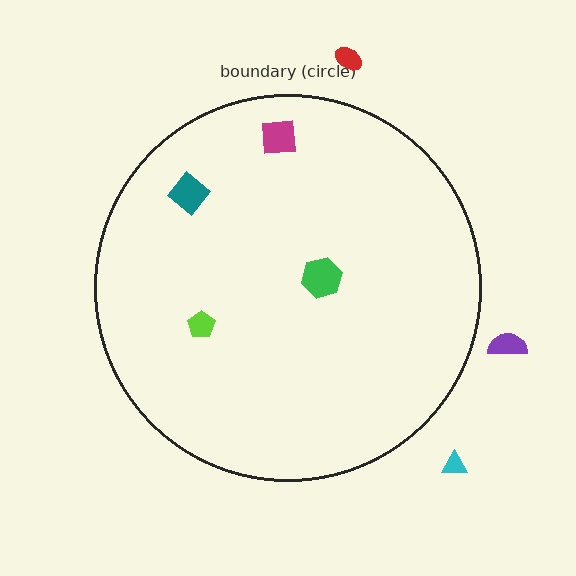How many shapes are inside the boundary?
4 inside, 3 outside.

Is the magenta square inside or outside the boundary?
Inside.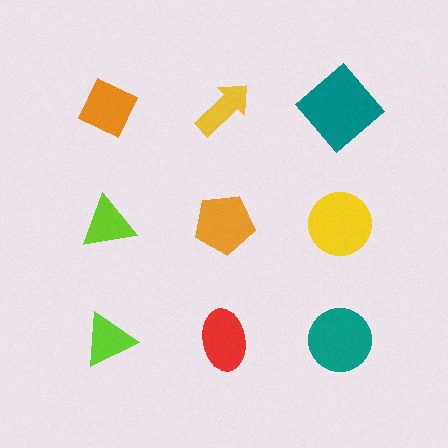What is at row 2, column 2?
An orange pentagon.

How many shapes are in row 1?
3 shapes.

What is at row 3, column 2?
A red ellipse.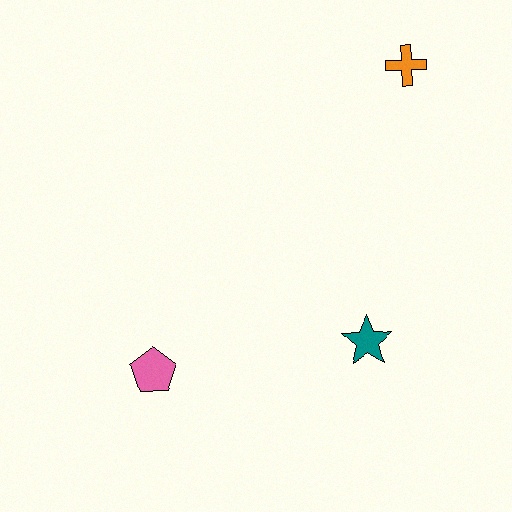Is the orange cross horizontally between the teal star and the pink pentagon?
No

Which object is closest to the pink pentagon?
The teal star is closest to the pink pentagon.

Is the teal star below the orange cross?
Yes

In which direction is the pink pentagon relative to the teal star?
The pink pentagon is to the left of the teal star.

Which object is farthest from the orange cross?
The pink pentagon is farthest from the orange cross.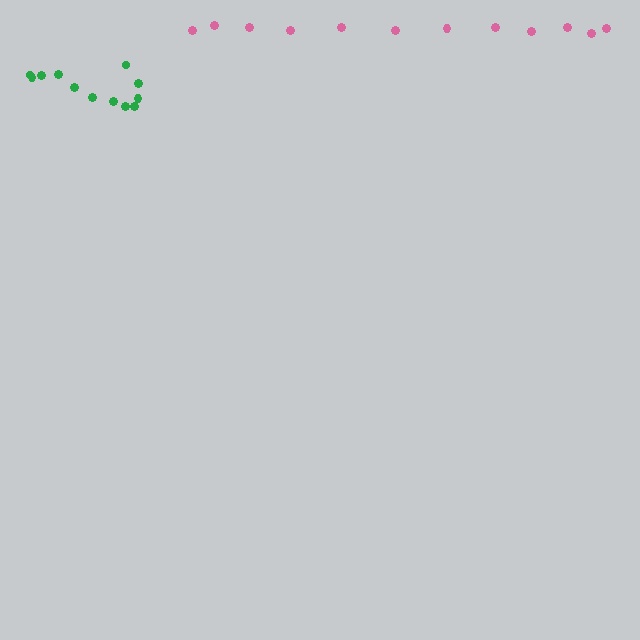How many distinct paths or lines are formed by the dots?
There are 2 distinct paths.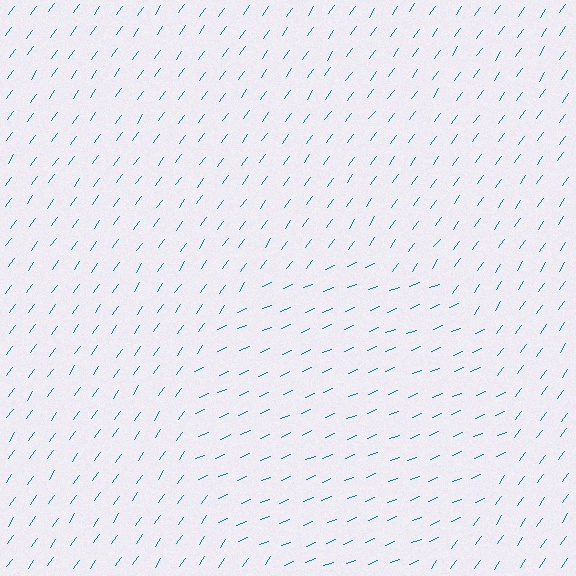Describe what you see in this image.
The image is filled with small teal line segments. A circle region in the image has lines oriented differently from the surrounding lines, creating a visible texture boundary.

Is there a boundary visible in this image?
Yes, there is a texture boundary formed by a change in line orientation.